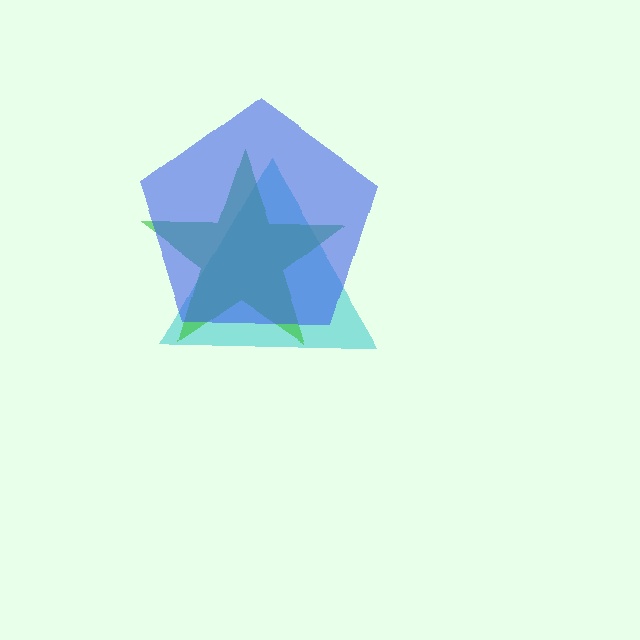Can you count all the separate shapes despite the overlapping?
Yes, there are 3 separate shapes.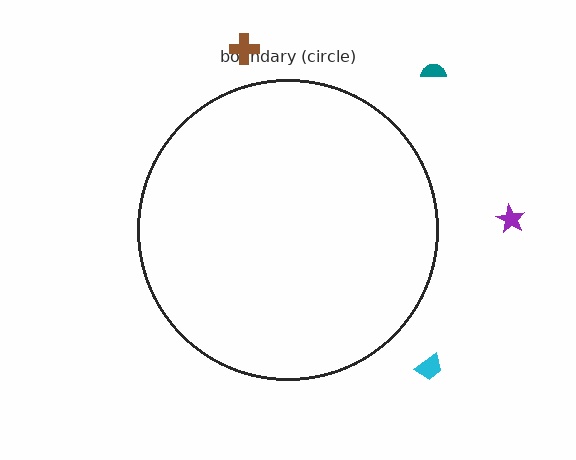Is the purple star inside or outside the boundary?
Outside.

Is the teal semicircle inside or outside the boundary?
Outside.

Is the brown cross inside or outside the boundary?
Outside.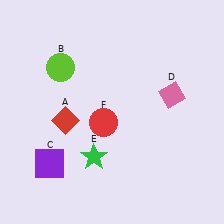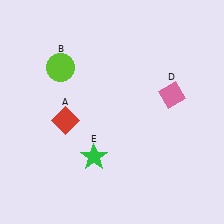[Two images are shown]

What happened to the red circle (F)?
The red circle (F) was removed in Image 2. It was in the bottom-left area of Image 1.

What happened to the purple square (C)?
The purple square (C) was removed in Image 2. It was in the bottom-left area of Image 1.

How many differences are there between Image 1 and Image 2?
There are 2 differences between the two images.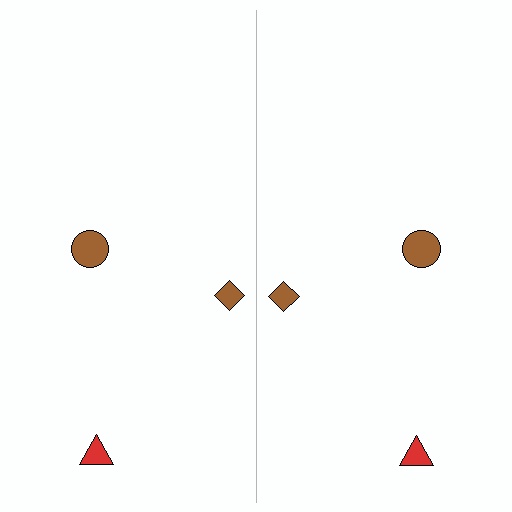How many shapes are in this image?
There are 6 shapes in this image.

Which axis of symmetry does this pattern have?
The pattern has a vertical axis of symmetry running through the center of the image.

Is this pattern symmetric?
Yes, this pattern has bilateral (reflection) symmetry.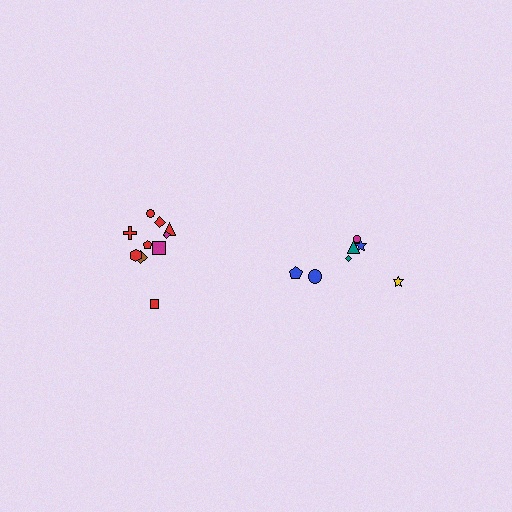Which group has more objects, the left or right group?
The left group.